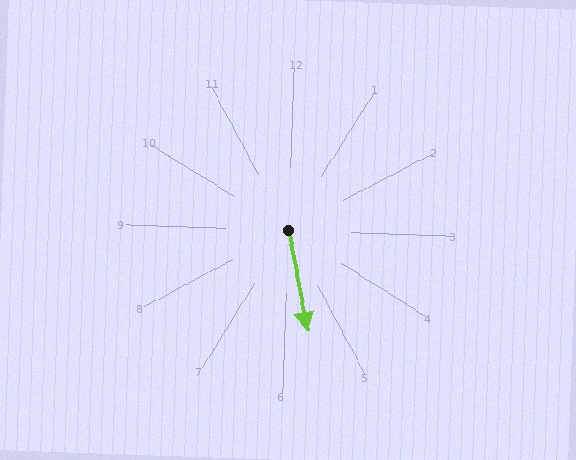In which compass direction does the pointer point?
South.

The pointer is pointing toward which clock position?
Roughly 6 o'clock.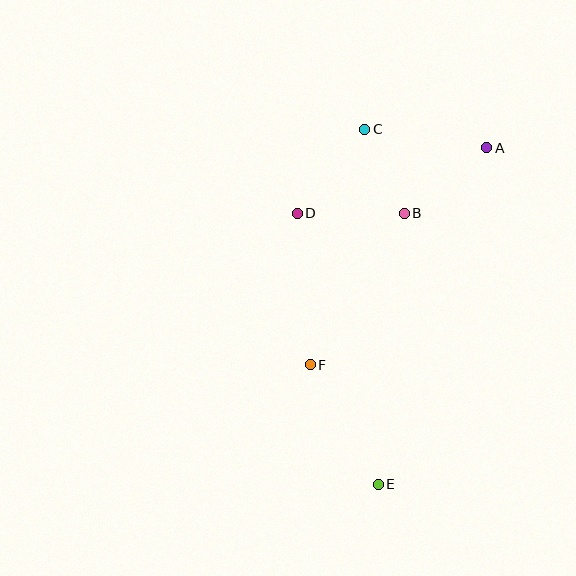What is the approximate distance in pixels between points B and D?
The distance between B and D is approximately 107 pixels.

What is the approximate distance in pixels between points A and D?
The distance between A and D is approximately 200 pixels.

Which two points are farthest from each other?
Points C and E are farthest from each other.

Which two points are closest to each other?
Points B and C are closest to each other.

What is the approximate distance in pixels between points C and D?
The distance between C and D is approximately 108 pixels.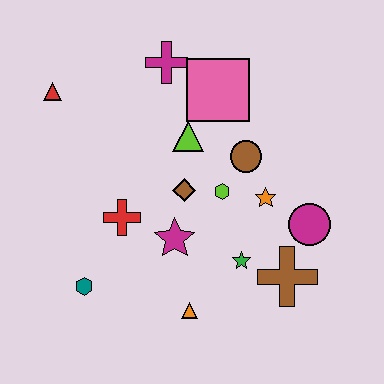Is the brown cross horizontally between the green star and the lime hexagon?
No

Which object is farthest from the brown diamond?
The red triangle is farthest from the brown diamond.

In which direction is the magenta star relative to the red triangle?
The magenta star is below the red triangle.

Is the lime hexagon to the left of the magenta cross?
No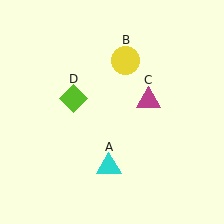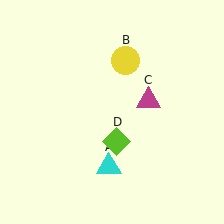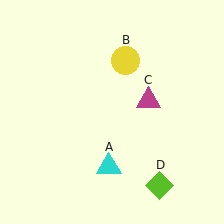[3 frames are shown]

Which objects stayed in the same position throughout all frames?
Cyan triangle (object A) and yellow circle (object B) and magenta triangle (object C) remained stationary.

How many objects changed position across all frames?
1 object changed position: lime diamond (object D).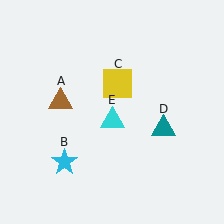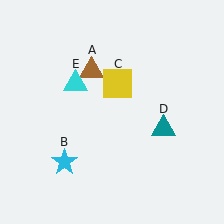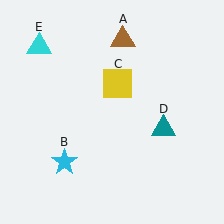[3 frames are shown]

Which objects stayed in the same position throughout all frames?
Cyan star (object B) and yellow square (object C) and teal triangle (object D) remained stationary.